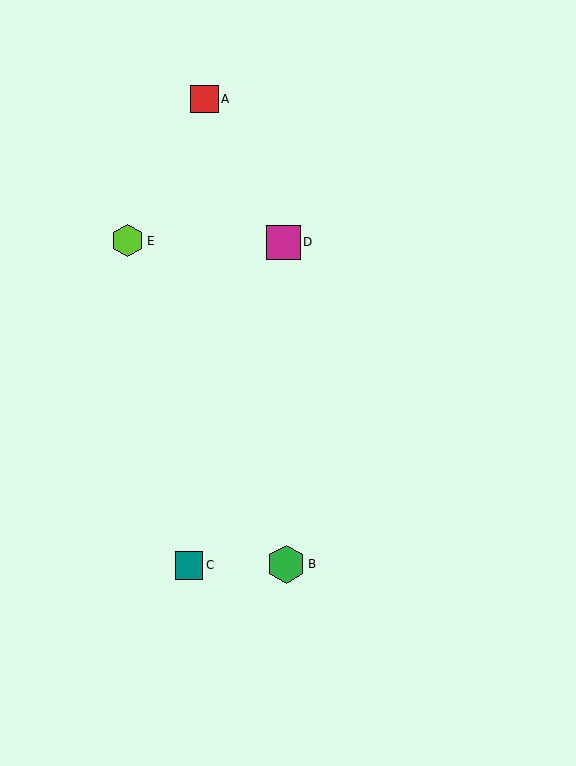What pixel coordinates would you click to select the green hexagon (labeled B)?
Click at (286, 564) to select the green hexagon B.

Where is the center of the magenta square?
The center of the magenta square is at (283, 242).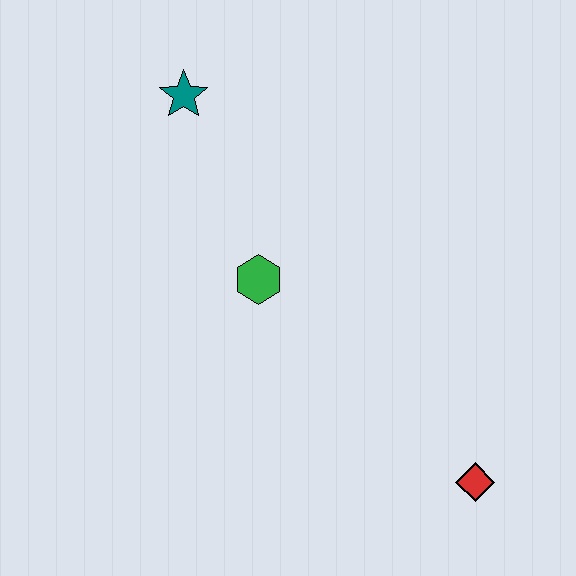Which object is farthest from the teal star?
The red diamond is farthest from the teal star.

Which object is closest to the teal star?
The green hexagon is closest to the teal star.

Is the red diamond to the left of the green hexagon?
No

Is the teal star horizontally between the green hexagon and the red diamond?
No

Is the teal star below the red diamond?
No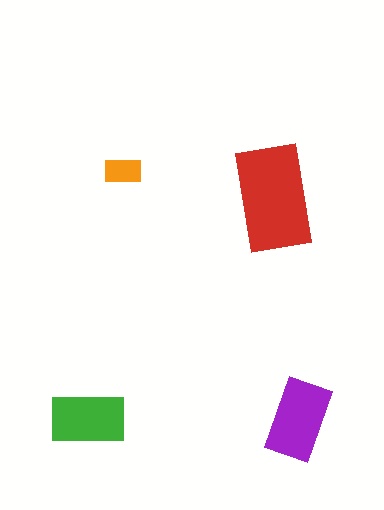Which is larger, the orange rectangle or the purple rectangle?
The purple one.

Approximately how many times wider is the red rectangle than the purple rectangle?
About 1.5 times wider.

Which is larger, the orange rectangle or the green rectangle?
The green one.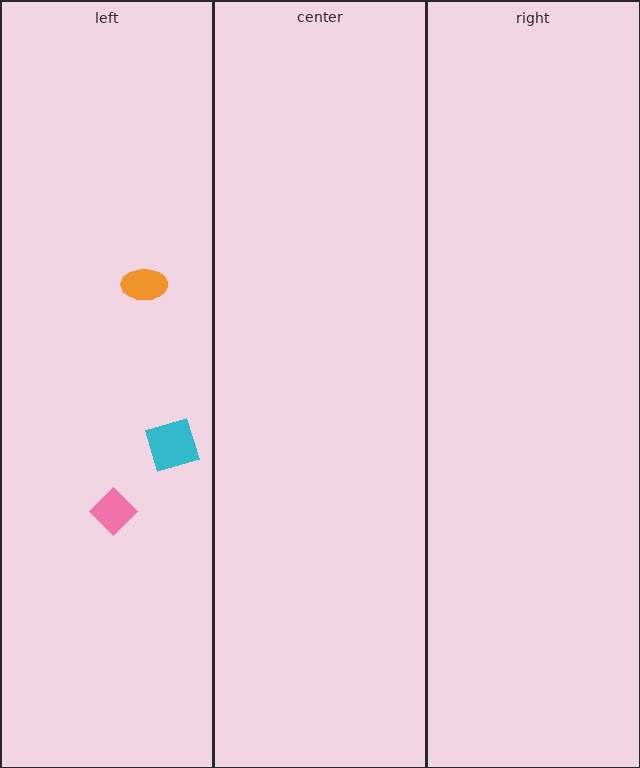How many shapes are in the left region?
3.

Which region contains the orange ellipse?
The left region.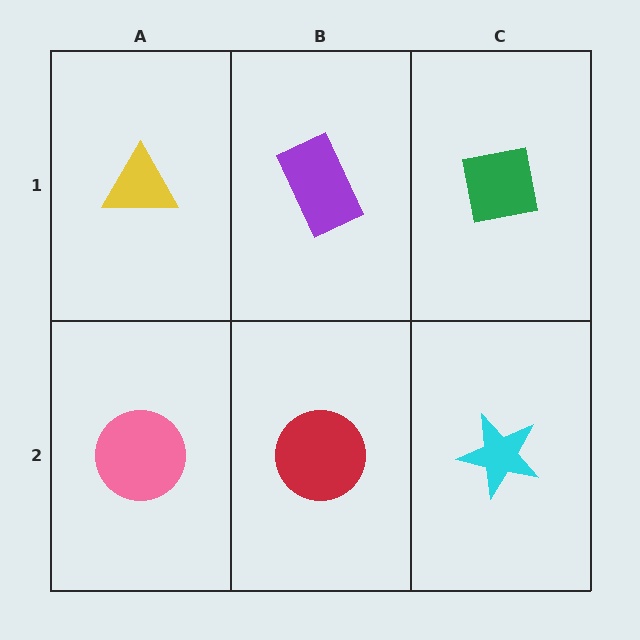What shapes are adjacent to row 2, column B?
A purple rectangle (row 1, column B), a pink circle (row 2, column A), a cyan star (row 2, column C).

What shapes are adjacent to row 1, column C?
A cyan star (row 2, column C), a purple rectangle (row 1, column B).